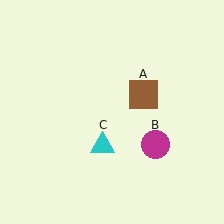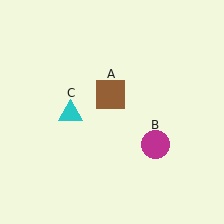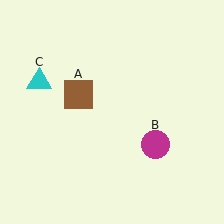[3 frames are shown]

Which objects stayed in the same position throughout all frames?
Magenta circle (object B) remained stationary.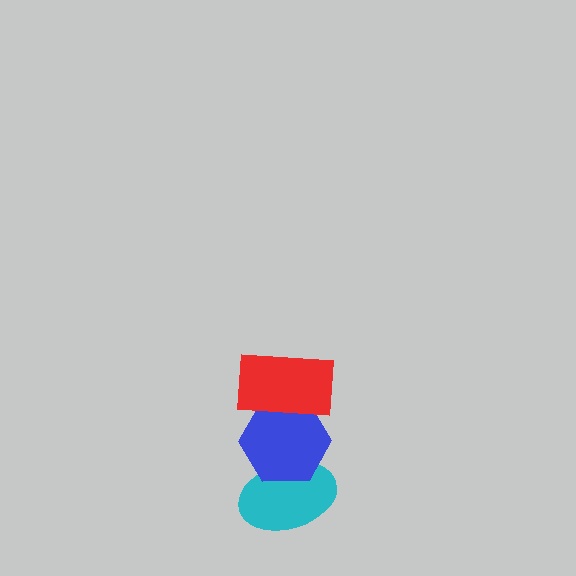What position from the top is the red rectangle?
The red rectangle is 1st from the top.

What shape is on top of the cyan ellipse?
The blue hexagon is on top of the cyan ellipse.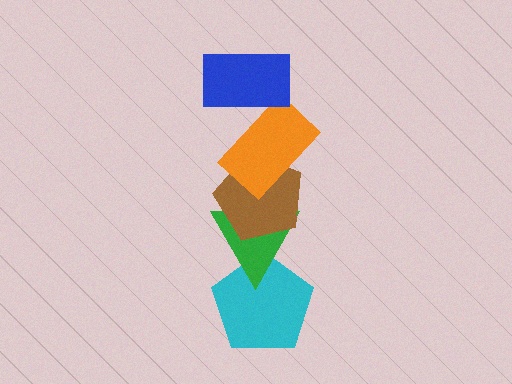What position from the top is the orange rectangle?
The orange rectangle is 2nd from the top.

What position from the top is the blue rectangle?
The blue rectangle is 1st from the top.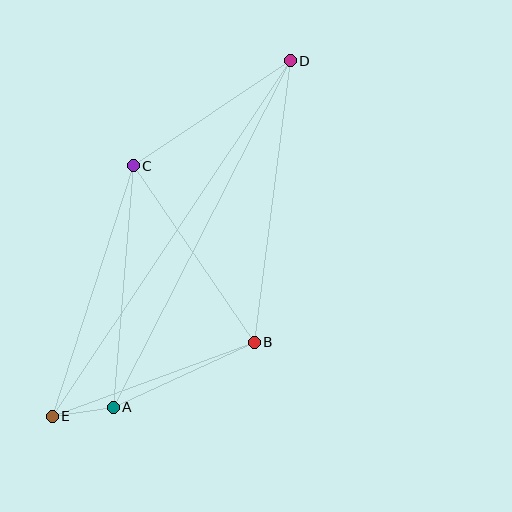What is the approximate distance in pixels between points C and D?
The distance between C and D is approximately 189 pixels.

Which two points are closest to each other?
Points A and E are closest to each other.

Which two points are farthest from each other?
Points D and E are farthest from each other.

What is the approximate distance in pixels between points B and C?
The distance between B and C is approximately 214 pixels.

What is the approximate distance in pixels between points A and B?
The distance between A and B is approximately 155 pixels.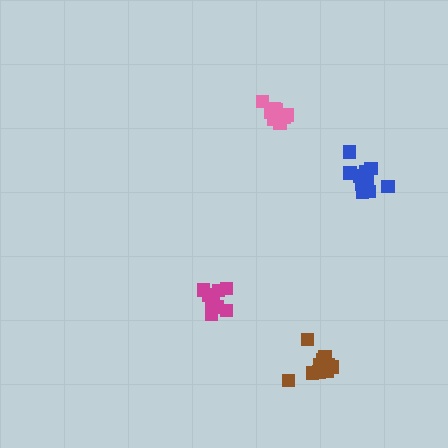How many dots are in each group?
Group 1: 10 dots, Group 2: 9 dots, Group 3: 10 dots, Group 4: 13 dots (42 total).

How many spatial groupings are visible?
There are 4 spatial groupings.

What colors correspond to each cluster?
The clusters are colored: pink, magenta, brown, blue.